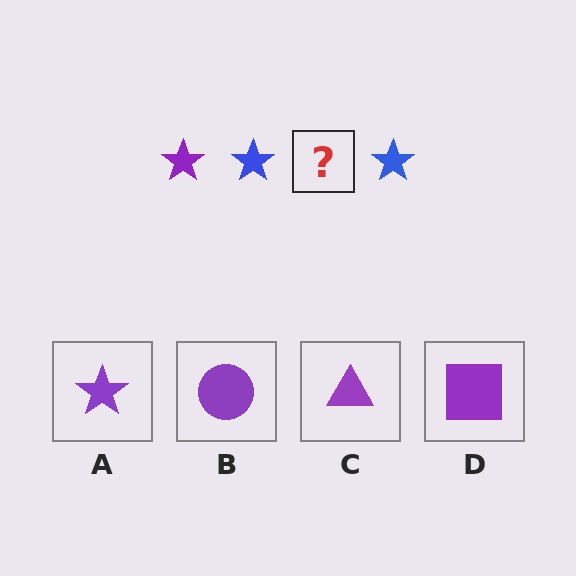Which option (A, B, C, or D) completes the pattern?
A.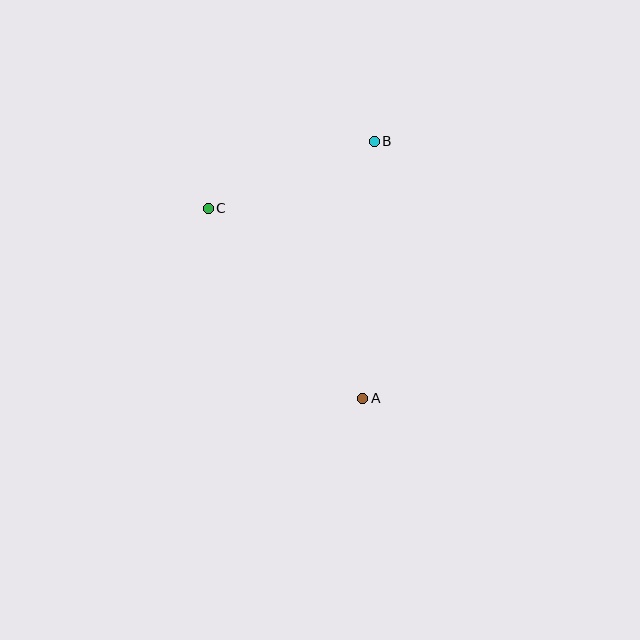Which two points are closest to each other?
Points B and C are closest to each other.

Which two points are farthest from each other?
Points A and B are farthest from each other.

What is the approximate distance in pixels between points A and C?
The distance between A and C is approximately 245 pixels.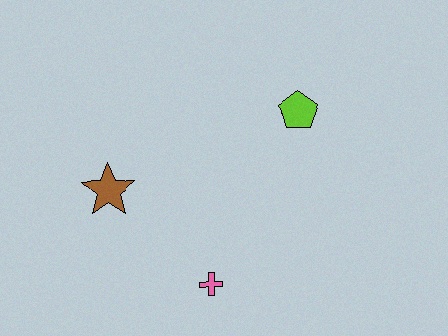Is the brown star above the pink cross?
Yes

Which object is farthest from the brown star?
The lime pentagon is farthest from the brown star.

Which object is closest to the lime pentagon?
The pink cross is closest to the lime pentagon.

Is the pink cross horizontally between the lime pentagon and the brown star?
Yes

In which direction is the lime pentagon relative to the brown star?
The lime pentagon is to the right of the brown star.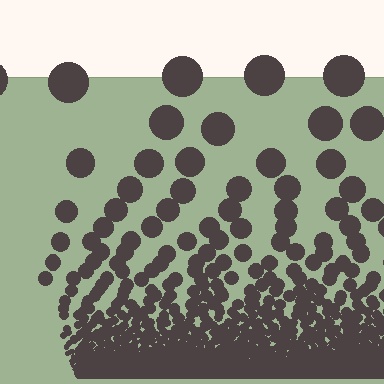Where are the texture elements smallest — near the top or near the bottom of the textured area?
Near the bottom.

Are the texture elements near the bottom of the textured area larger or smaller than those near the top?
Smaller. The gradient is inverted — elements near the bottom are smaller and denser.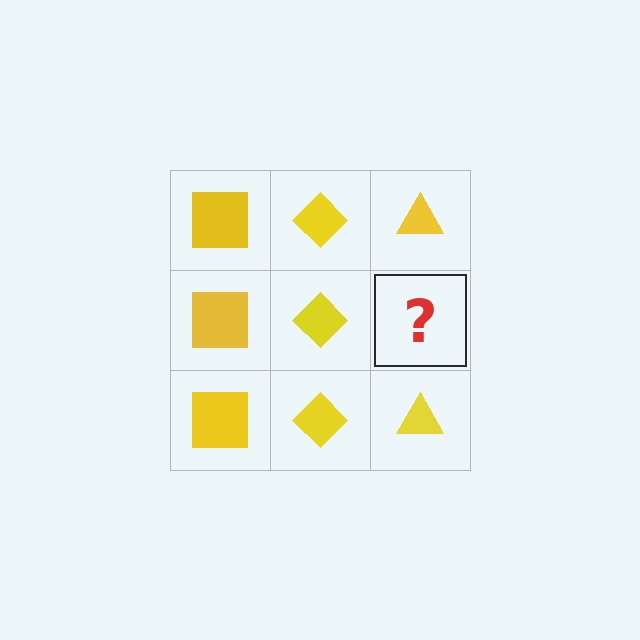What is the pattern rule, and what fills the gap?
The rule is that each column has a consistent shape. The gap should be filled with a yellow triangle.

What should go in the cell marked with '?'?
The missing cell should contain a yellow triangle.